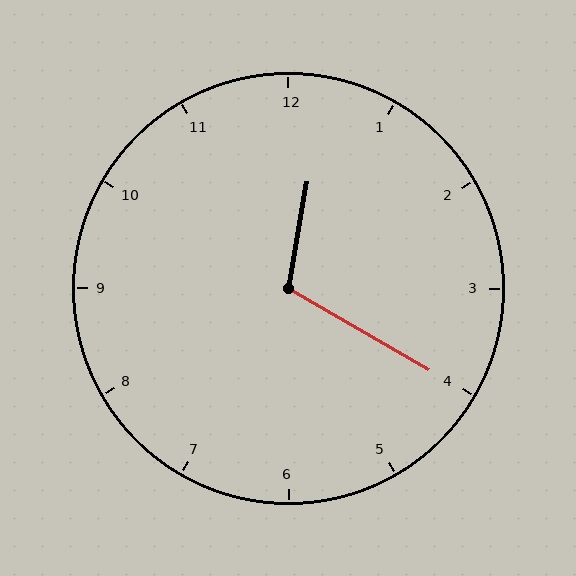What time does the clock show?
12:20.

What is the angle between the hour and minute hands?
Approximately 110 degrees.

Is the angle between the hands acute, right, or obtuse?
It is obtuse.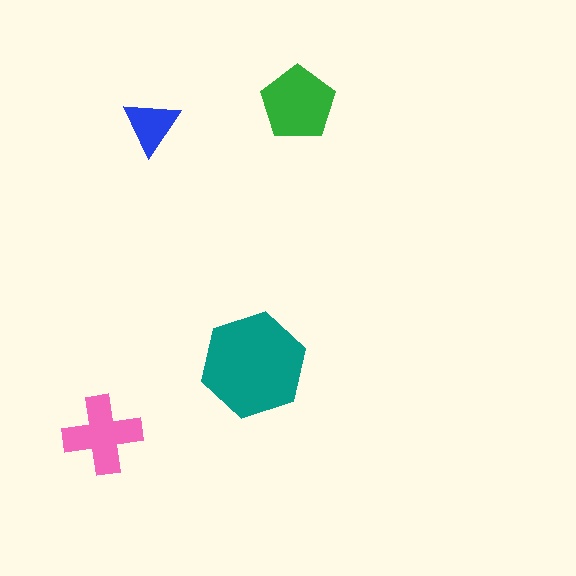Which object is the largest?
The teal hexagon.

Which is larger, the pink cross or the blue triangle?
The pink cross.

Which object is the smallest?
The blue triangle.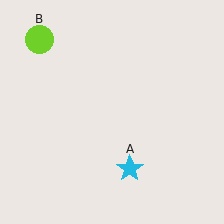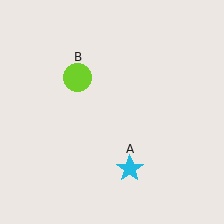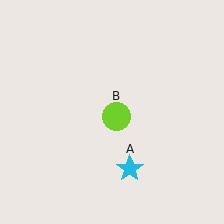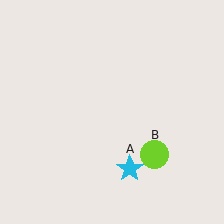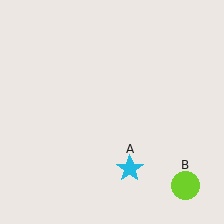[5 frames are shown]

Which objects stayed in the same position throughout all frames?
Cyan star (object A) remained stationary.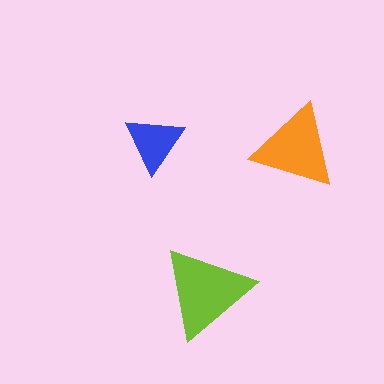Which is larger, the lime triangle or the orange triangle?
The lime one.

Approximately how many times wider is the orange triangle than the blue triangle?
About 1.5 times wider.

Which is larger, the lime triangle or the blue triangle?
The lime one.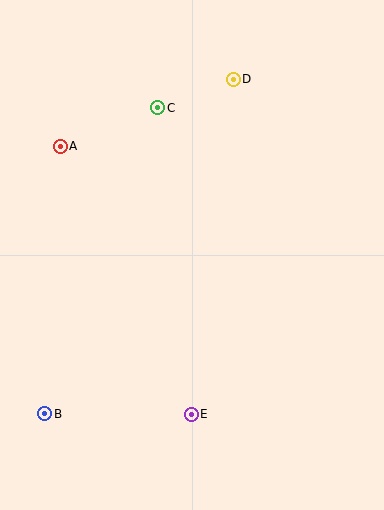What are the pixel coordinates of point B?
Point B is at (45, 414).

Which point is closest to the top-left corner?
Point A is closest to the top-left corner.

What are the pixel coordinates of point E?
Point E is at (191, 414).